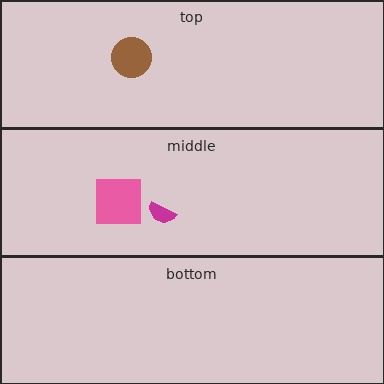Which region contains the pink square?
The middle region.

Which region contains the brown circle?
The top region.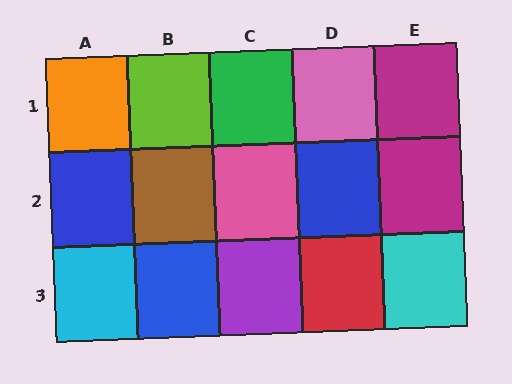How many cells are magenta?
2 cells are magenta.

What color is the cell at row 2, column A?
Blue.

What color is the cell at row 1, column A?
Orange.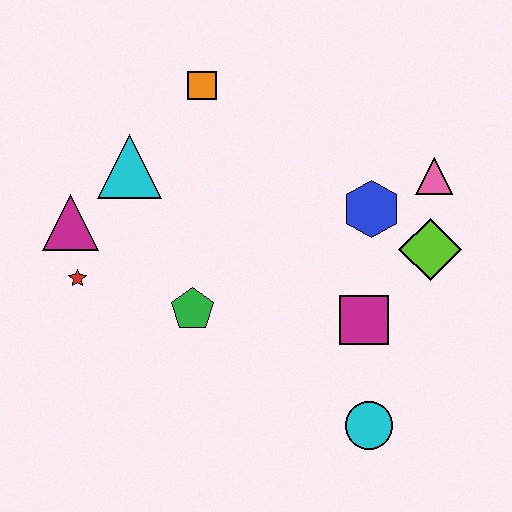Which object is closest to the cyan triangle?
The magenta triangle is closest to the cyan triangle.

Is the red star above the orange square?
No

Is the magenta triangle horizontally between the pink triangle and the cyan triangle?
No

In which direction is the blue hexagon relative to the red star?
The blue hexagon is to the right of the red star.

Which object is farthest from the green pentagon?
The pink triangle is farthest from the green pentagon.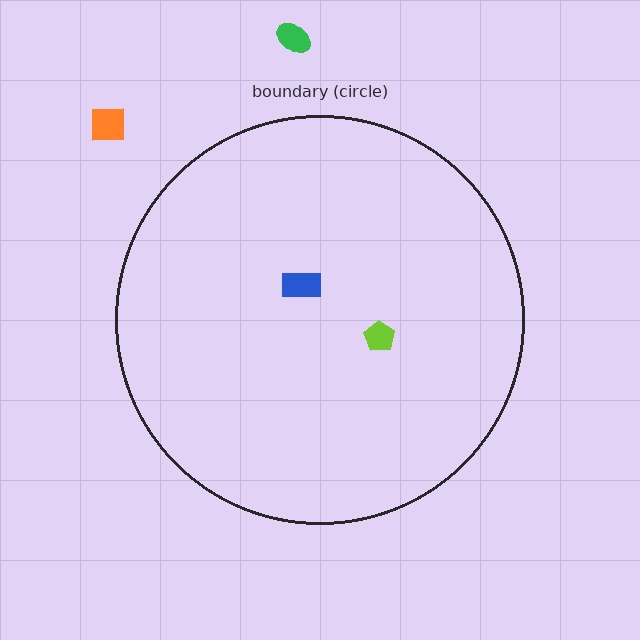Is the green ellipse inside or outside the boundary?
Outside.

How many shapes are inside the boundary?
2 inside, 2 outside.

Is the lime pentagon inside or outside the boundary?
Inside.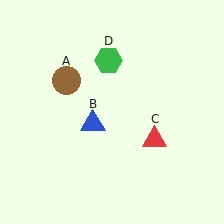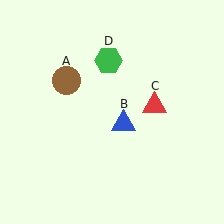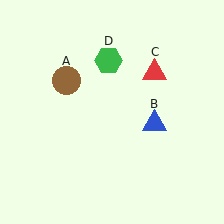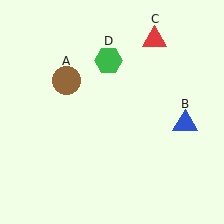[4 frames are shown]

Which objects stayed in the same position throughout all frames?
Brown circle (object A) and green hexagon (object D) remained stationary.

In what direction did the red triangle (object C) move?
The red triangle (object C) moved up.